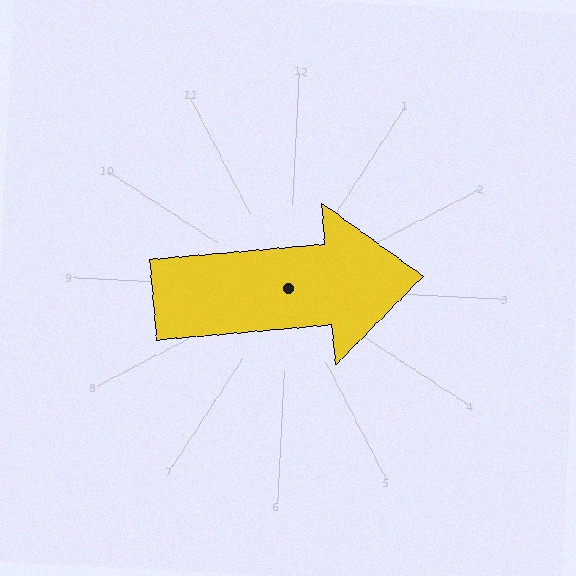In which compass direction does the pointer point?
East.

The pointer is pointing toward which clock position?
Roughly 3 o'clock.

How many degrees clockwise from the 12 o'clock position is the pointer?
Approximately 82 degrees.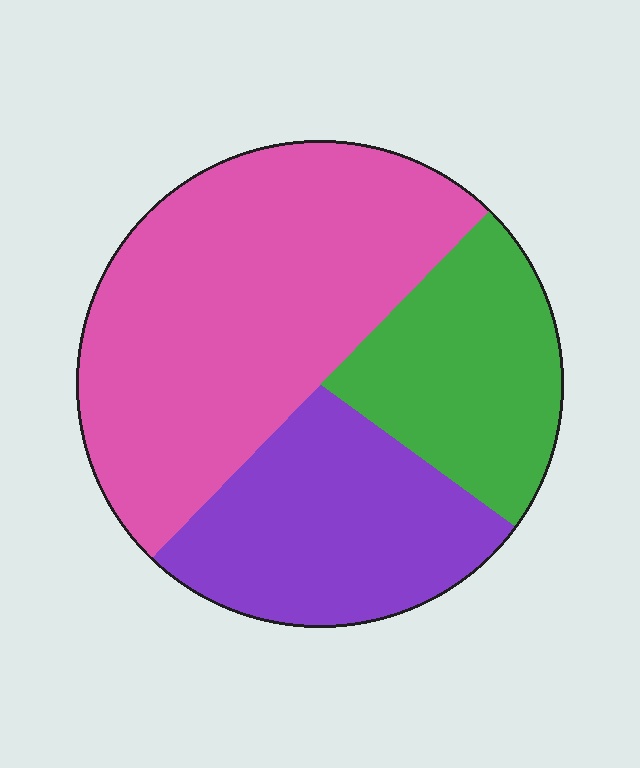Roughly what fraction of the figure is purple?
Purple takes up about one quarter (1/4) of the figure.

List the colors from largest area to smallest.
From largest to smallest: pink, purple, green.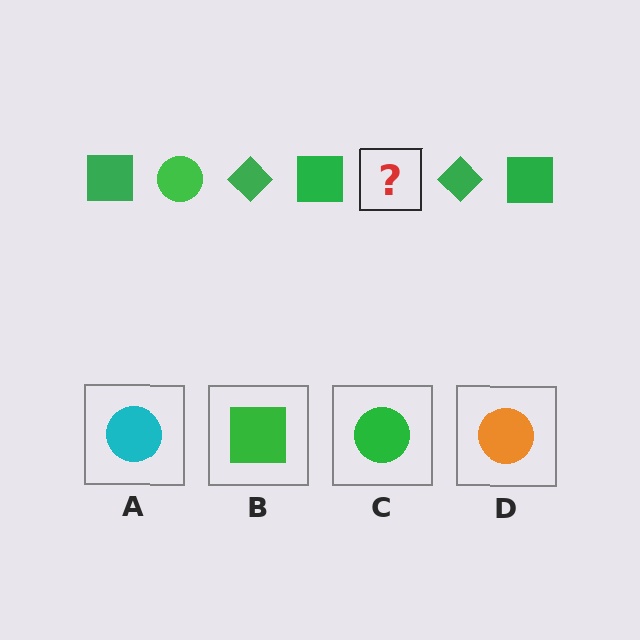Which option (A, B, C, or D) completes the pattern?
C.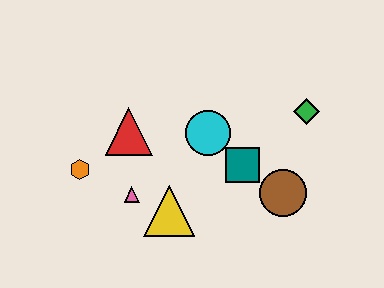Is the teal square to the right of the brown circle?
No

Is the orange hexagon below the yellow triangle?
No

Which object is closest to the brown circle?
The teal square is closest to the brown circle.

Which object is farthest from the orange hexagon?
The green diamond is farthest from the orange hexagon.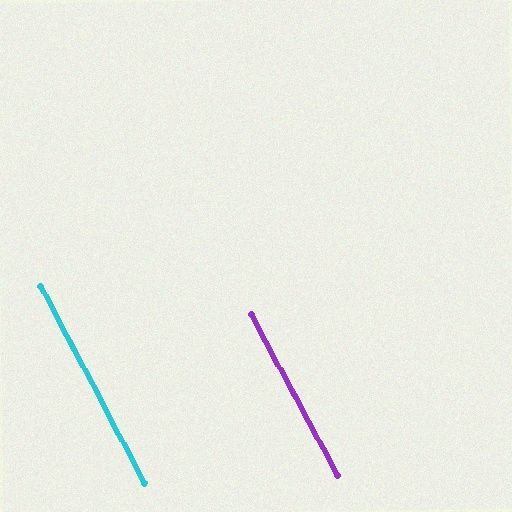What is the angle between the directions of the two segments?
Approximately 0 degrees.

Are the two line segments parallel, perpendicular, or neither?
Parallel — their directions differ by only 0.5°.